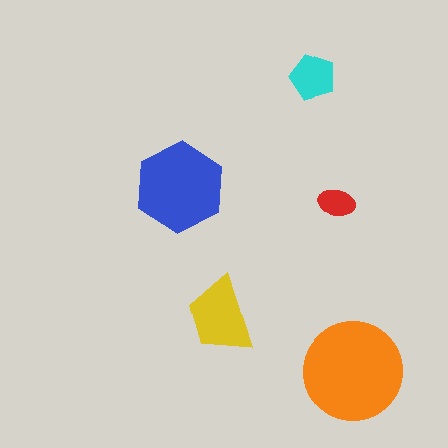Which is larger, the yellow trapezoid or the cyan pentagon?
The yellow trapezoid.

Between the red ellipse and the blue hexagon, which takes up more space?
The blue hexagon.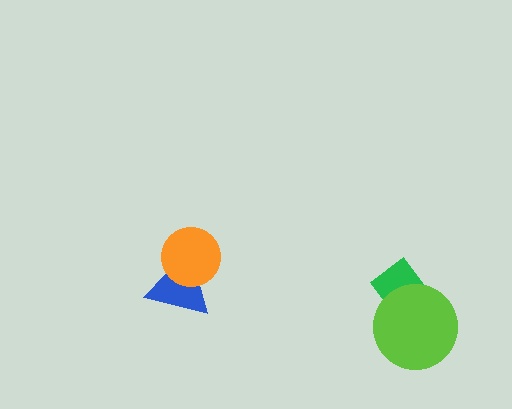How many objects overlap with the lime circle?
1 object overlaps with the lime circle.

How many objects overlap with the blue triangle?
1 object overlaps with the blue triangle.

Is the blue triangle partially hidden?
Yes, it is partially covered by another shape.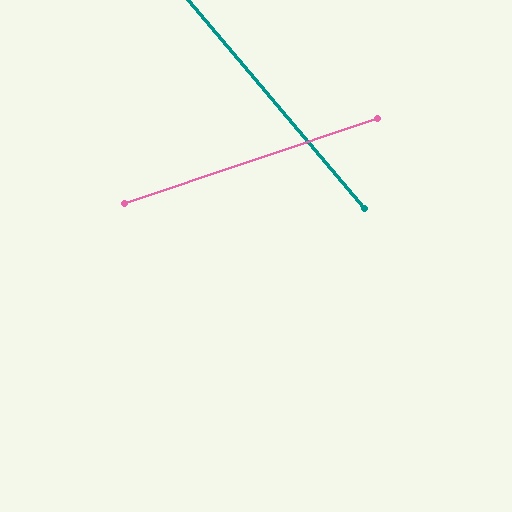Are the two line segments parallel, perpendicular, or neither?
Neither parallel nor perpendicular — they differ by about 68°.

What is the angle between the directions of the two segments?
Approximately 68 degrees.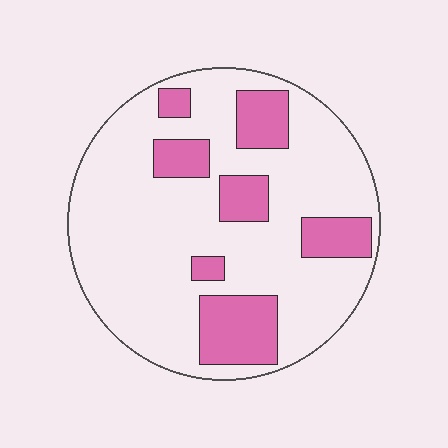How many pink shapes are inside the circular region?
7.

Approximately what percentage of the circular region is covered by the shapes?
Approximately 25%.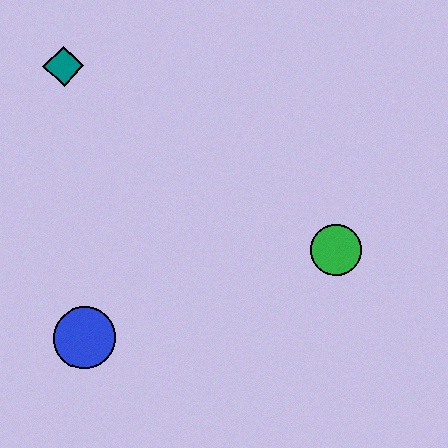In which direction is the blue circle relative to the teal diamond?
The blue circle is below the teal diamond.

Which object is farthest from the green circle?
The teal diamond is farthest from the green circle.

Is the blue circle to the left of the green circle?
Yes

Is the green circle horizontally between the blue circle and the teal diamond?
No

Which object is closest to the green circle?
The blue circle is closest to the green circle.